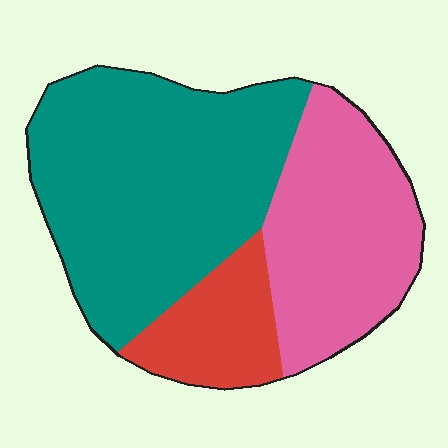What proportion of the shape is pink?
Pink covers around 30% of the shape.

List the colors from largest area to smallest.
From largest to smallest: teal, pink, red.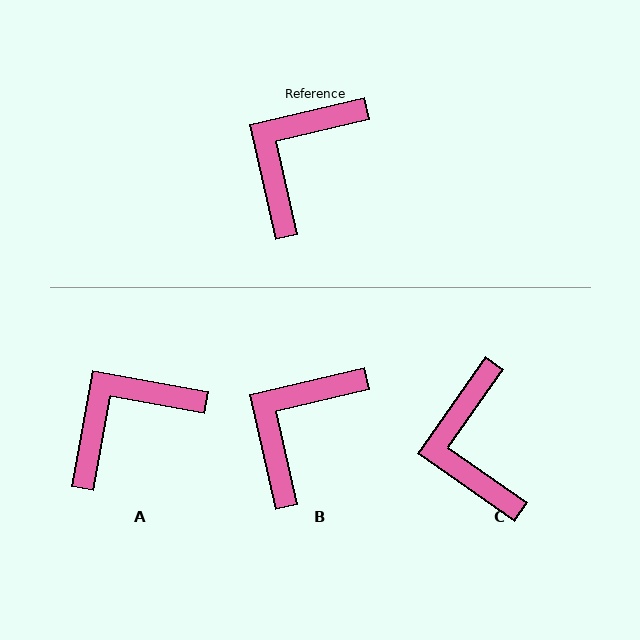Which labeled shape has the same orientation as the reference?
B.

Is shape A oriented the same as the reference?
No, it is off by about 23 degrees.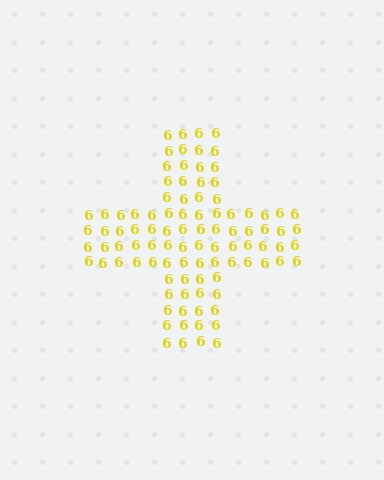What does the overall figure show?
The overall figure shows a cross.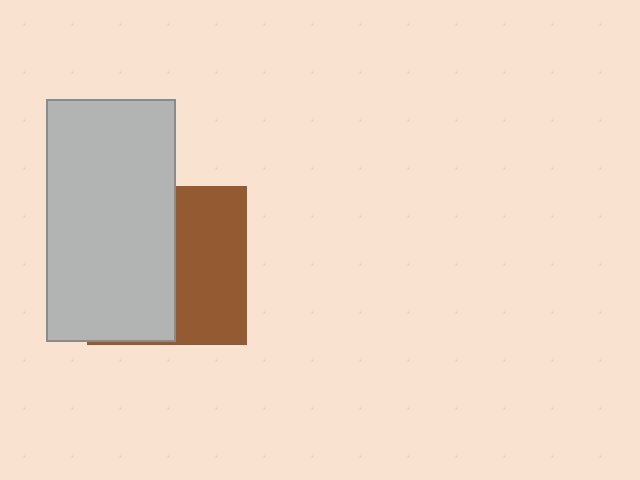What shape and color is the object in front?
The object in front is a light gray rectangle.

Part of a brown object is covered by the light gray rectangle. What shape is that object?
It is a square.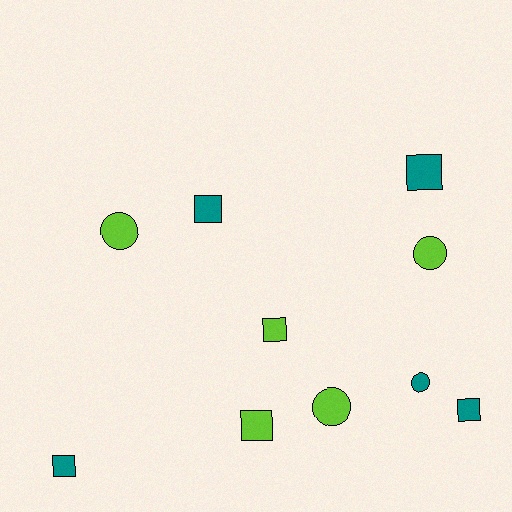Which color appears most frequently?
Lime, with 5 objects.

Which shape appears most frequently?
Square, with 6 objects.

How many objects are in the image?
There are 10 objects.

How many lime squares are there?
There are 2 lime squares.